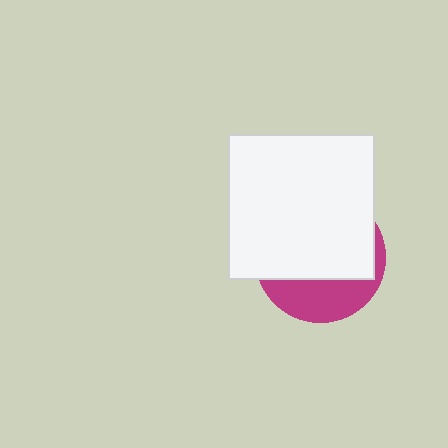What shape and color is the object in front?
The object in front is a white square.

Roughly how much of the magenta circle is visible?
A small part of it is visible (roughly 32%).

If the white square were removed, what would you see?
You would see the complete magenta circle.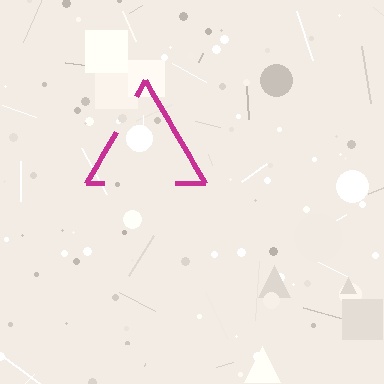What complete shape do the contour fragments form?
The contour fragments form a triangle.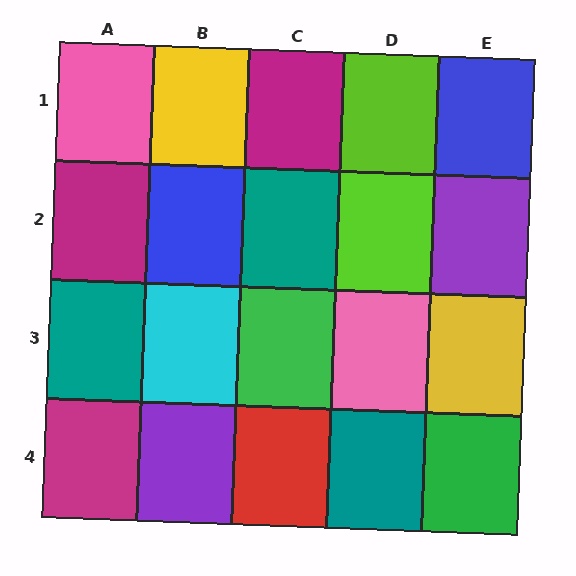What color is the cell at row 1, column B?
Yellow.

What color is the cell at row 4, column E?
Green.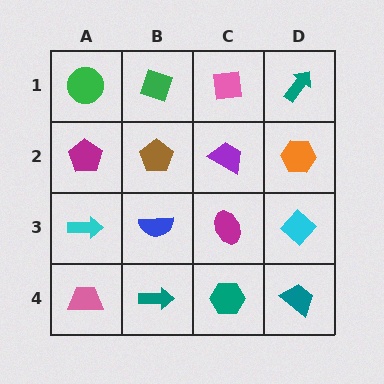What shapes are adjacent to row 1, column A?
A magenta pentagon (row 2, column A), a green diamond (row 1, column B).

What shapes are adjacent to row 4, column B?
A blue semicircle (row 3, column B), a pink trapezoid (row 4, column A), a teal hexagon (row 4, column C).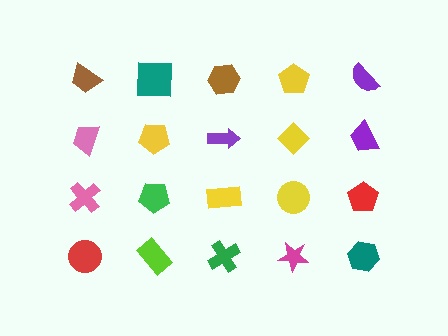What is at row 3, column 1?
A pink cross.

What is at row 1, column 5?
A purple semicircle.